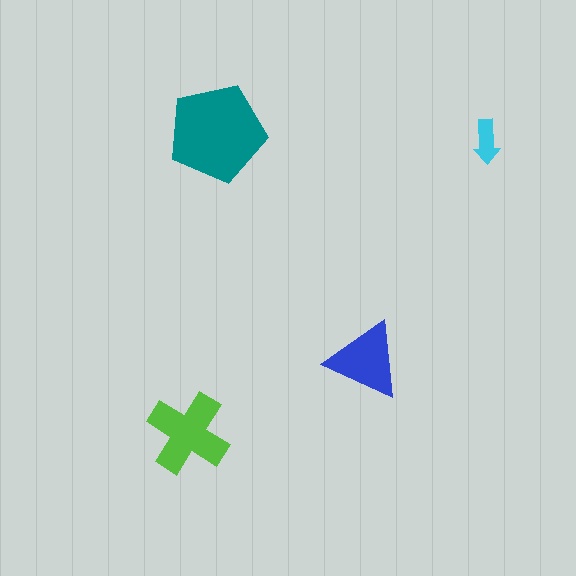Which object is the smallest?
The cyan arrow.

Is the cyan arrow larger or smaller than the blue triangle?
Smaller.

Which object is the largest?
The teal pentagon.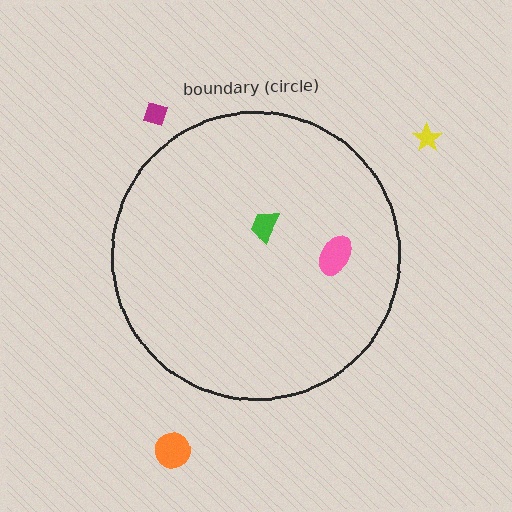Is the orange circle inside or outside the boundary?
Outside.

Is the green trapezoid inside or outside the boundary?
Inside.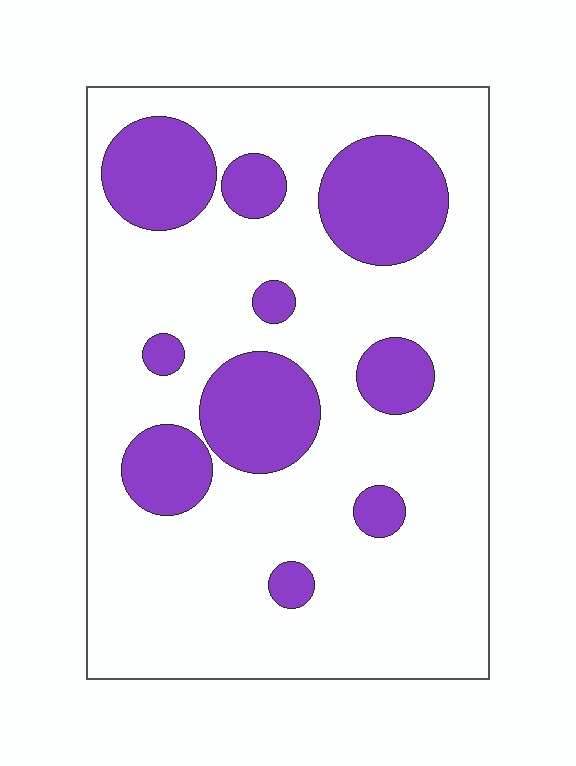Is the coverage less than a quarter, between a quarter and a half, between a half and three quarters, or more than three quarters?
Less than a quarter.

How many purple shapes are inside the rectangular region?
10.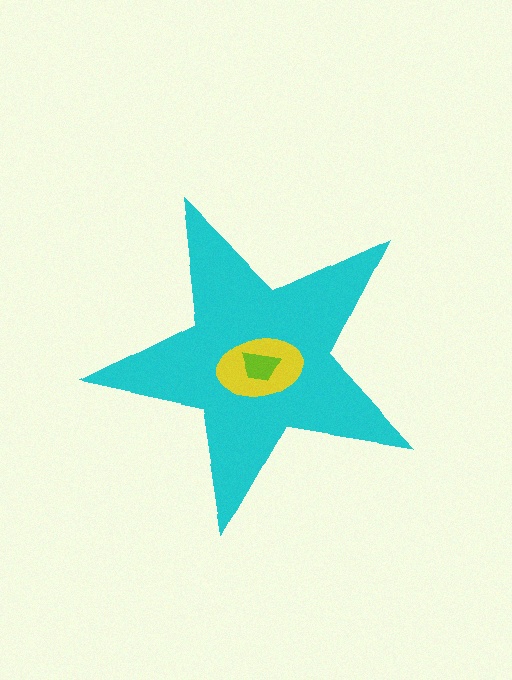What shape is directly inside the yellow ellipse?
The lime trapezoid.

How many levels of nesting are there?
3.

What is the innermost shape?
The lime trapezoid.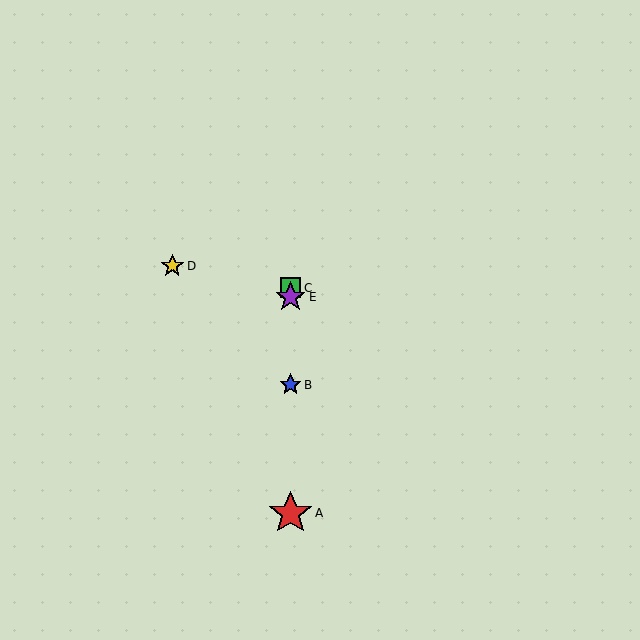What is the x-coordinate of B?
Object B is at x≈290.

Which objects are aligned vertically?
Objects A, B, C, E are aligned vertically.